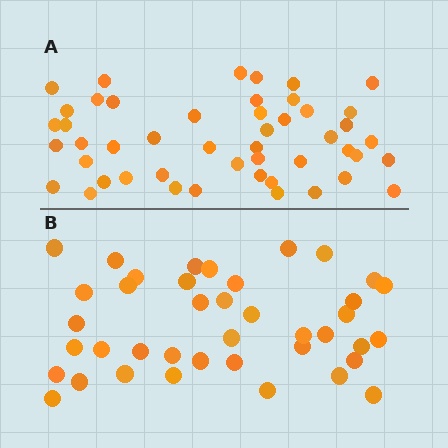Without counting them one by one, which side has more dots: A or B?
Region A (the top region) has more dots.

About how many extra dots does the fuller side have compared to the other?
Region A has roughly 8 or so more dots than region B.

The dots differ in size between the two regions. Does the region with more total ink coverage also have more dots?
No. Region B has more total ink coverage because its dots are larger, but region A actually contains more individual dots. Total area can be misleading — the number of items is what matters here.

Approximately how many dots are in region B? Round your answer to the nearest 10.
About 40 dots.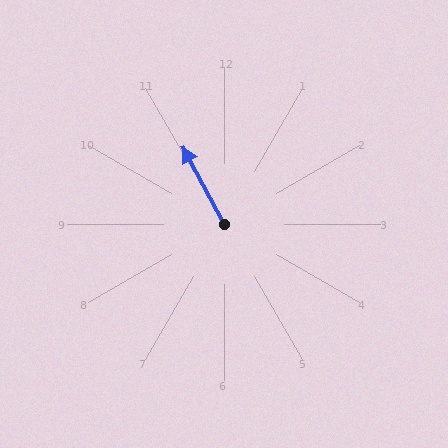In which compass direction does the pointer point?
Northwest.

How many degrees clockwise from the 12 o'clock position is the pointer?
Approximately 332 degrees.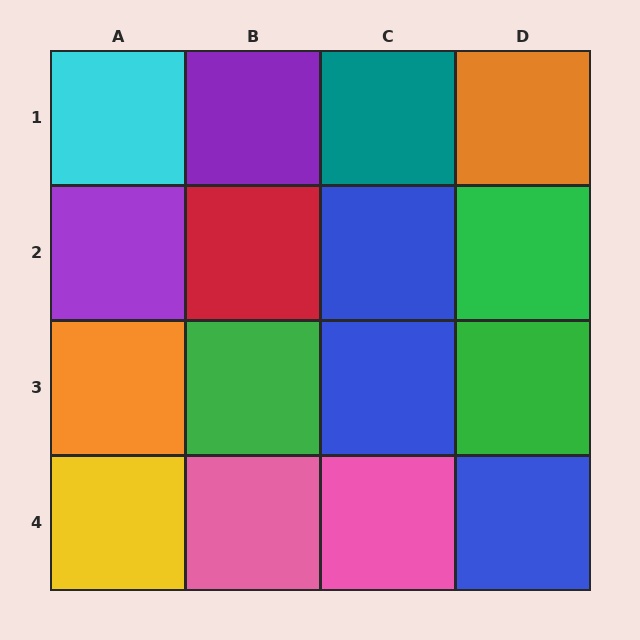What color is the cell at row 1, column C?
Teal.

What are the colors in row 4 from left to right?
Yellow, pink, pink, blue.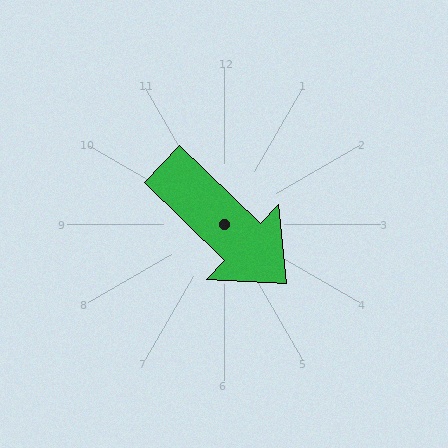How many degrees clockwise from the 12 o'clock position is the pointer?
Approximately 134 degrees.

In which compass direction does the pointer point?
Southeast.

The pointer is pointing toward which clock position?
Roughly 4 o'clock.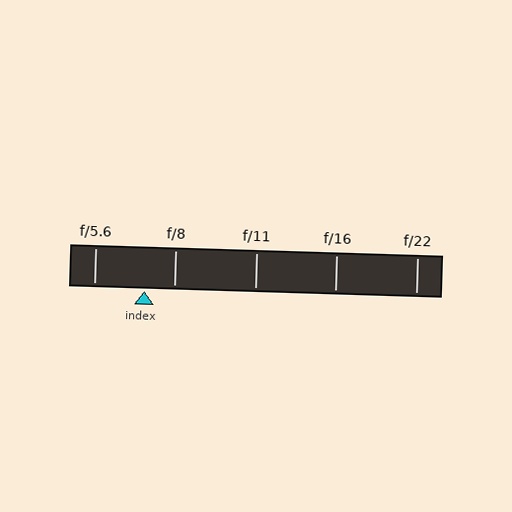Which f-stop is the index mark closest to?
The index mark is closest to f/8.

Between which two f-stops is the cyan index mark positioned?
The index mark is between f/5.6 and f/8.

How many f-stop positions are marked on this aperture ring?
There are 5 f-stop positions marked.